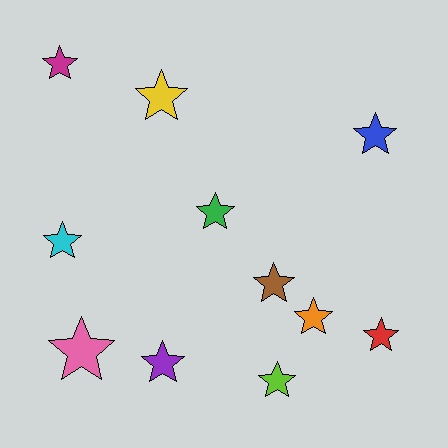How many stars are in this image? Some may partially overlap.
There are 11 stars.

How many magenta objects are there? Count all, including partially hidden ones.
There is 1 magenta object.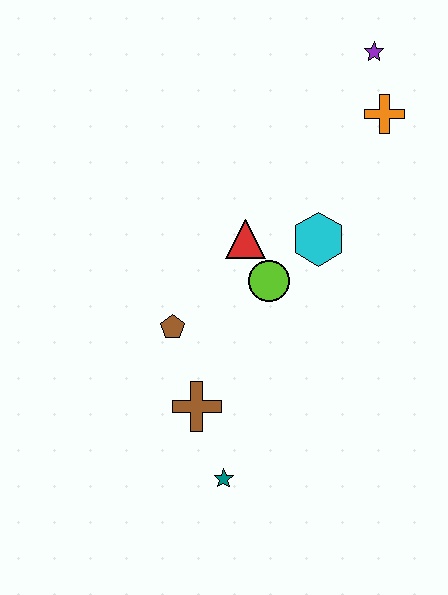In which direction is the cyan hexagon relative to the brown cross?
The cyan hexagon is above the brown cross.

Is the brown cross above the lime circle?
No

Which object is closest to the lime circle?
The red triangle is closest to the lime circle.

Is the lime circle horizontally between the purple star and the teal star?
Yes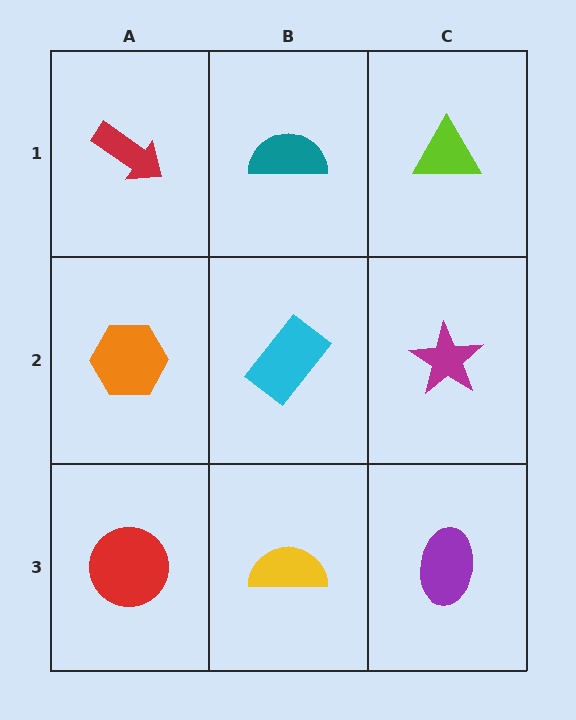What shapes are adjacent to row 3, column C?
A magenta star (row 2, column C), a yellow semicircle (row 3, column B).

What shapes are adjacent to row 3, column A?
An orange hexagon (row 2, column A), a yellow semicircle (row 3, column B).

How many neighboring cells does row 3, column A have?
2.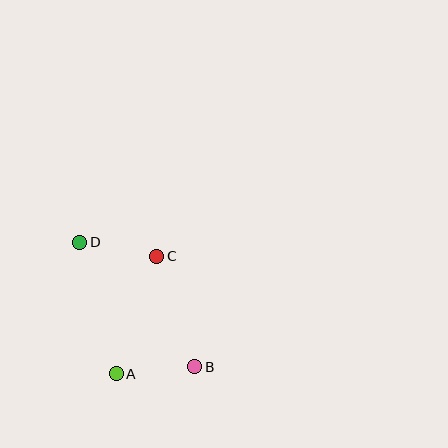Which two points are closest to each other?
Points C and D are closest to each other.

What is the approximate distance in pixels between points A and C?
The distance between A and C is approximately 124 pixels.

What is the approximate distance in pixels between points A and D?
The distance between A and D is approximately 136 pixels.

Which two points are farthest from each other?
Points B and D are farthest from each other.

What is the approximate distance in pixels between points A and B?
The distance between A and B is approximately 79 pixels.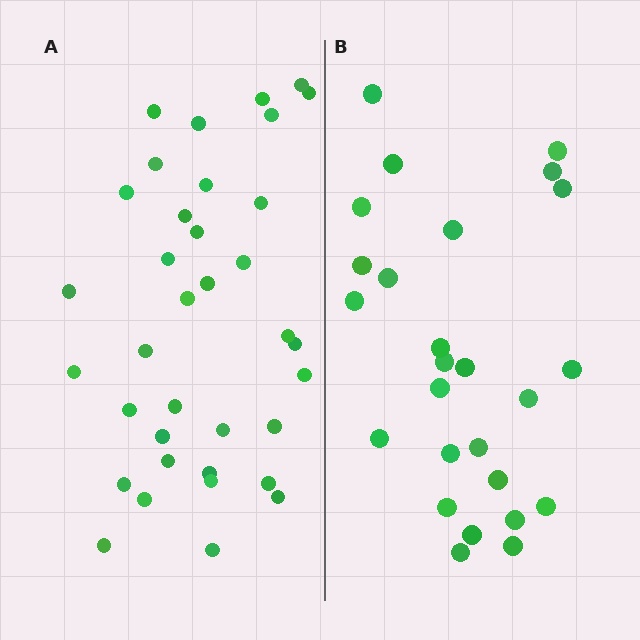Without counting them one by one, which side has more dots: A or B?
Region A (the left region) has more dots.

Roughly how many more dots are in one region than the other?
Region A has roughly 10 or so more dots than region B.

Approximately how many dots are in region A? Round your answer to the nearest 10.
About 40 dots. (The exact count is 36, which rounds to 40.)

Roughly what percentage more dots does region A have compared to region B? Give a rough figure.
About 40% more.